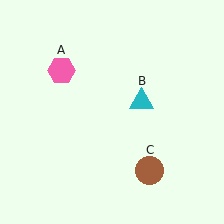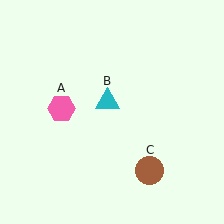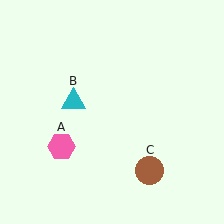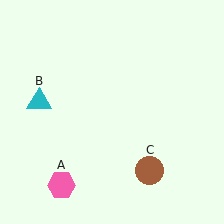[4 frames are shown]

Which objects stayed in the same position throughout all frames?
Brown circle (object C) remained stationary.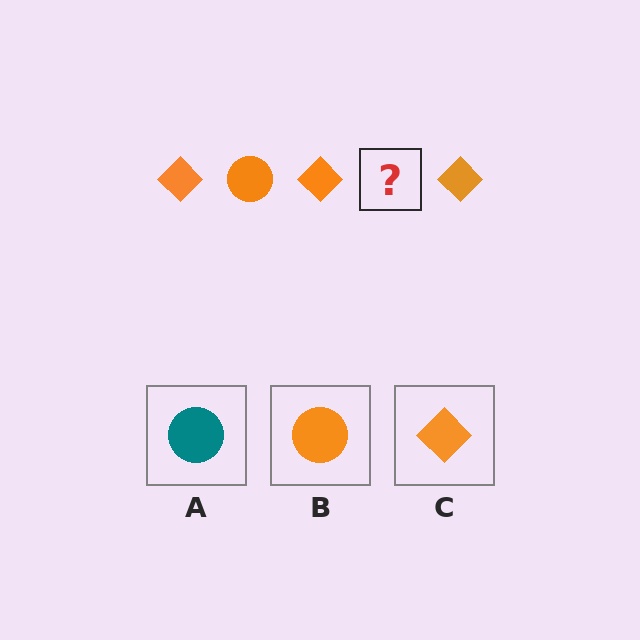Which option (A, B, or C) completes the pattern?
B.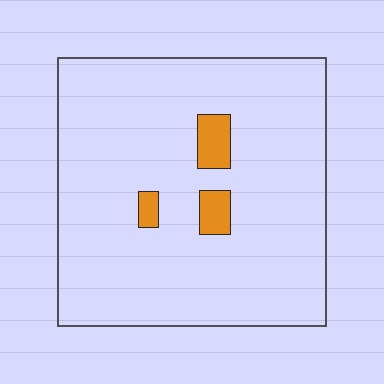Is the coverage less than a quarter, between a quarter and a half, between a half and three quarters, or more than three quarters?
Less than a quarter.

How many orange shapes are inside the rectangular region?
3.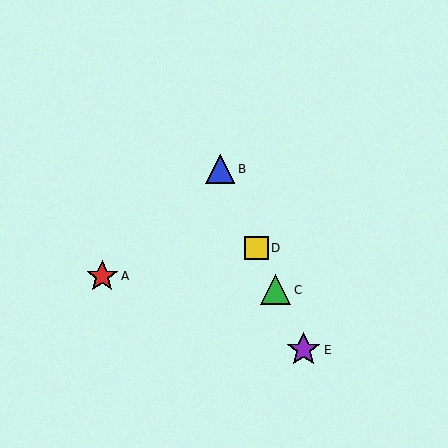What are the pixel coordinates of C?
Object C is at (276, 290).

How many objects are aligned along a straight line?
4 objects (B, C, D, E) are aligned along a straight line.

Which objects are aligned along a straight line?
Objects B, C, D, E are aligned along a straight line.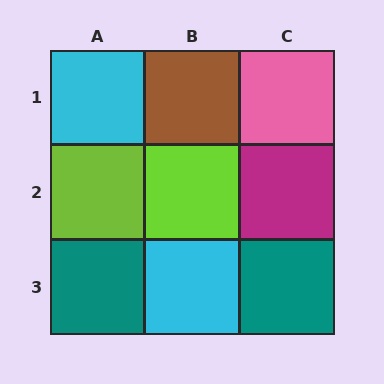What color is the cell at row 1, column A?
Cyan.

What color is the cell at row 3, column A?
Teal.